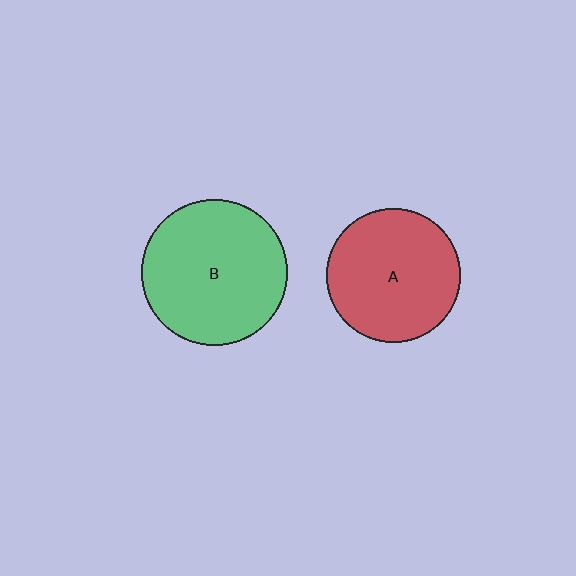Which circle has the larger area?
Circle B (green).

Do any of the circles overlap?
No, none of the circles overlap.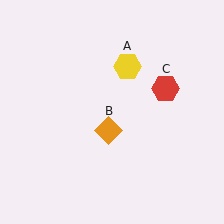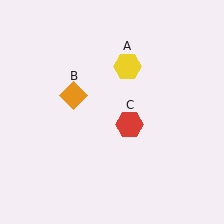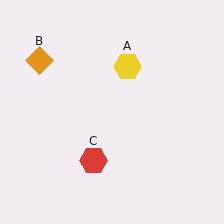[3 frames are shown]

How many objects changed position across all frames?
2 objects changed position: orange diamond (object B), red hexagon (object C).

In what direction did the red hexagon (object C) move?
The red hexagon (object C) moved down and to the left.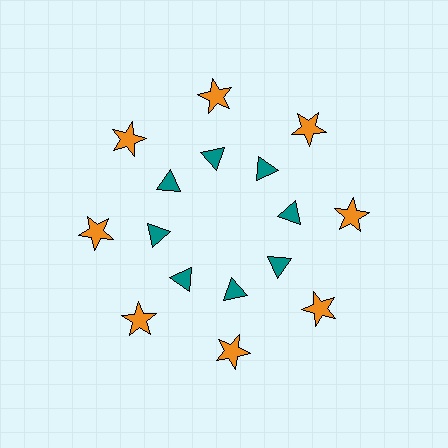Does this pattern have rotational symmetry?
Yes, this pattern has 8-fold rotational symmetry. It looks the same after rotating 45 degrees around the center.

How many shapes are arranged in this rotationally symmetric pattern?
There are 16 shapes, arranged in 8 groups of 2.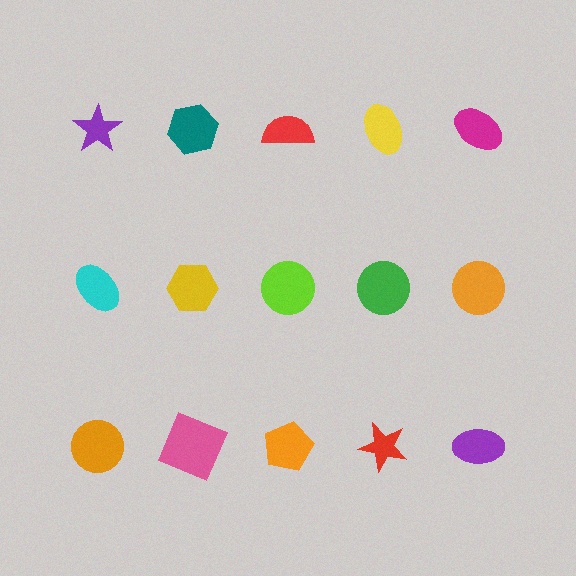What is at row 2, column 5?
An orange circle.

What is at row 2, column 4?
A green circle.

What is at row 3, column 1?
An orange circle.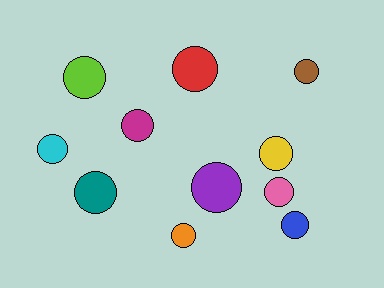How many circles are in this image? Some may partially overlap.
There are 11 circles.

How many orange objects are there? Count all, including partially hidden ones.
There is 1 orange object.